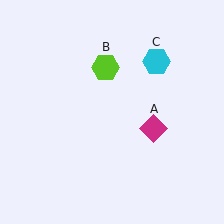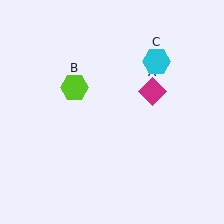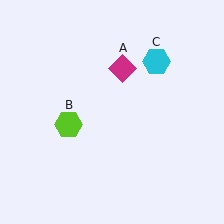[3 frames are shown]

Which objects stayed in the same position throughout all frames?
Cyan hexagon (object C) remained stationary.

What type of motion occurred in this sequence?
The magenta diamond (object A), lime hexagon (object B) rotated counterclockwise around the center of the scene.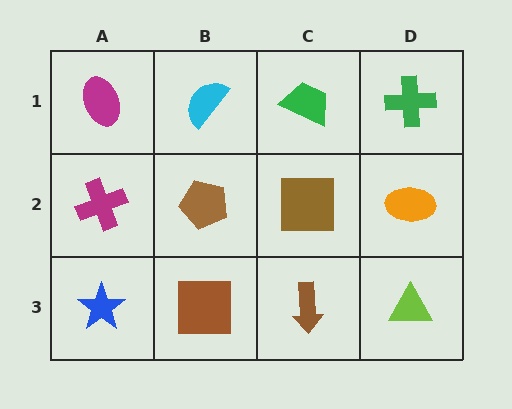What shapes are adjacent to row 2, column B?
A cyan semicircle (row 1, column B), a brown square (row 3, column B), a magenta cross (row 2, column A), a brown square (row 2, column C).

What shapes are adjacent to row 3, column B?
A brown pentagon (row 2, column B), a blue star (row 3, column A), a brown arrow (row 3, column C).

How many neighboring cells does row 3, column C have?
3.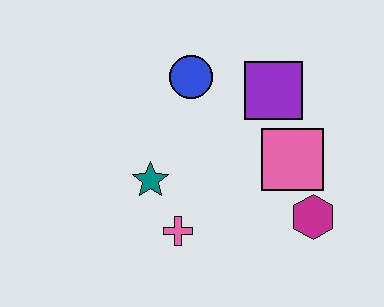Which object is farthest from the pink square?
The teal star is farthest from the pink square.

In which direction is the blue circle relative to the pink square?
The blue circle is to the left of the pink square.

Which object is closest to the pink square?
The magenta hexagon is closest to the pink square.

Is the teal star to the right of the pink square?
No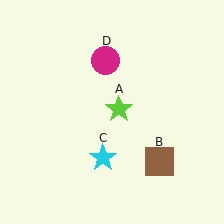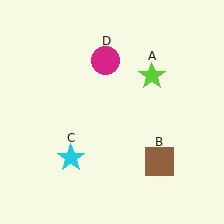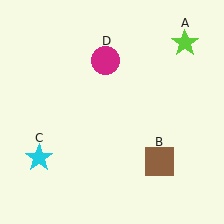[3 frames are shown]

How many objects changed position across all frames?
2 objects changed position: lime star (object A), cyan star (object C).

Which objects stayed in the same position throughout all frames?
Brown square (object B) and magenta circle (object D) remained stationary.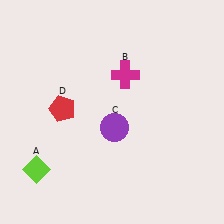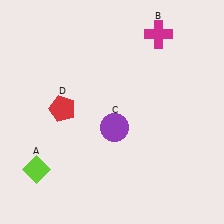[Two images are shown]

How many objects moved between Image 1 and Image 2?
1 object moved between the two images.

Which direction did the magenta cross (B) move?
The magenta cross (B) moved up.